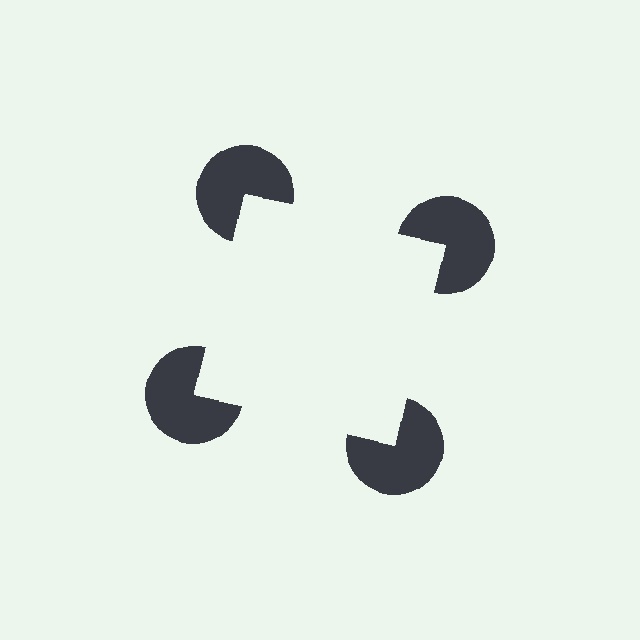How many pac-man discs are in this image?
There are 4 — one at each vertex of the illusory square.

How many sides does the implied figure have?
4 sides.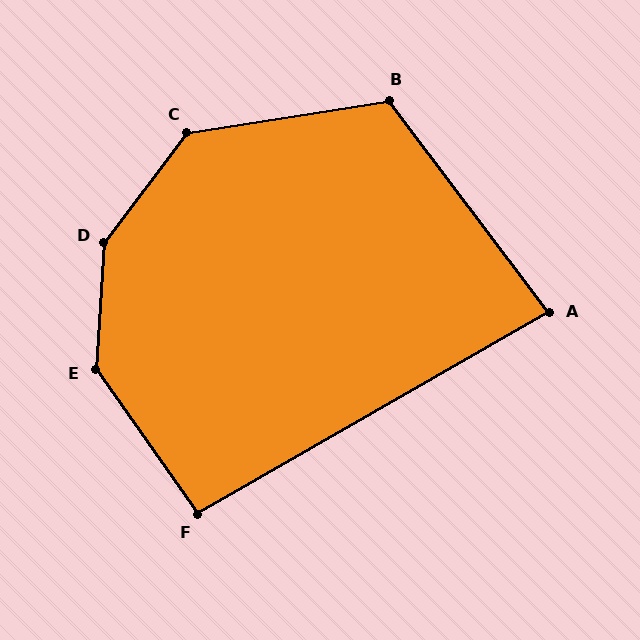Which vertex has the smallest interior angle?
A, at approximately 83 degrees.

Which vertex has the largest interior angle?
D, at approximately 147 degrees.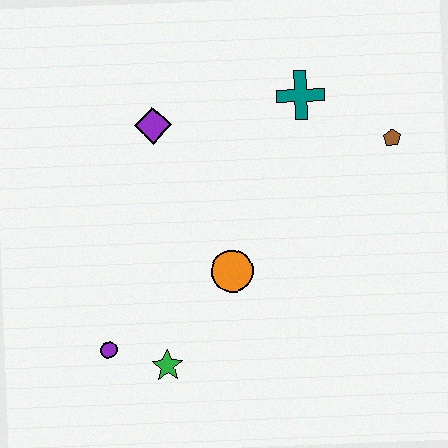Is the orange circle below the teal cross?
Yes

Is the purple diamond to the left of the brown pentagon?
Yes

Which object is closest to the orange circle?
The green star is closest to the orange circle.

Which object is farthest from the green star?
The brown pentagon is farthest from the green star.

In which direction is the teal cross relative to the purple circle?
The teal cross is above the purple circle.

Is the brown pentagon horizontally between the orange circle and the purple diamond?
No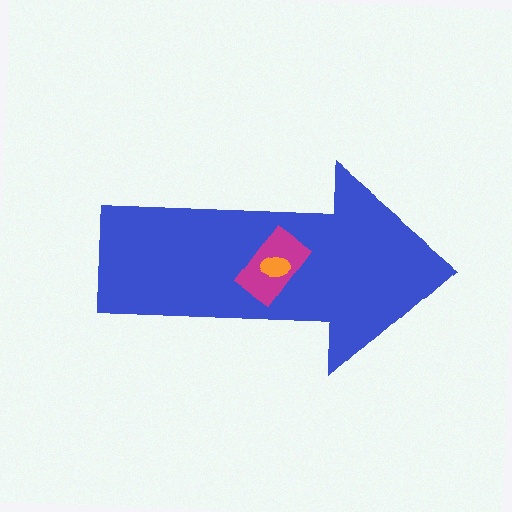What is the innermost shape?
The orange ellipse.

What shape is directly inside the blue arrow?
The magenta rectangle.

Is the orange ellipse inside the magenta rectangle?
Yes.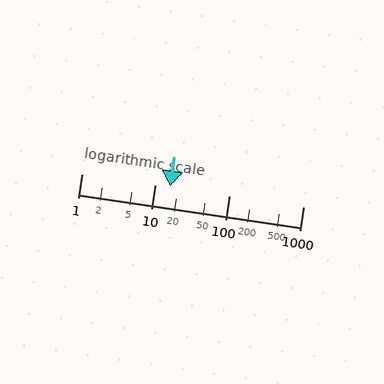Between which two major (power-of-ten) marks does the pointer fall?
The pointer is between 10 and 100.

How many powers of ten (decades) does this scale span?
The scale spans 3 decades, from 1 to 1000.